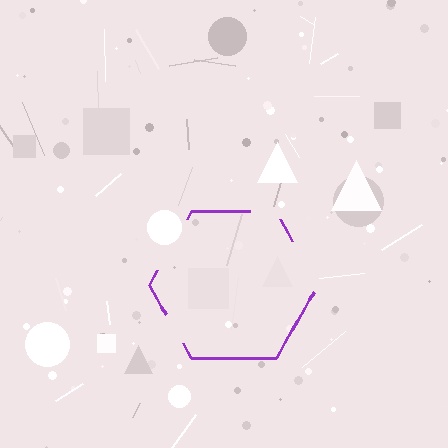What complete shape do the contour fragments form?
The contour fragments form a hexagon.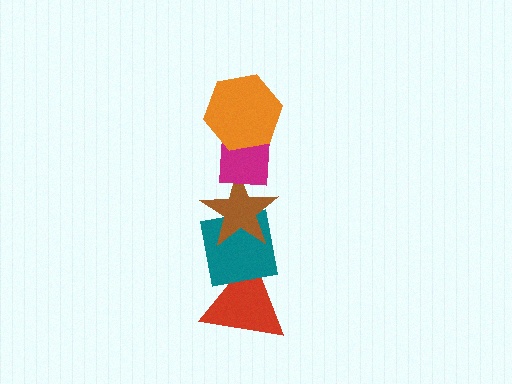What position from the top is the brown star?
The brown star is 3rd from the top.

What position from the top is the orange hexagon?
The orange hexagon is 1st from the top.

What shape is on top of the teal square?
The brown star is on top of the teal square.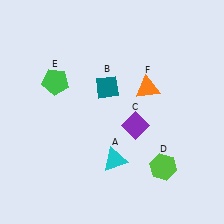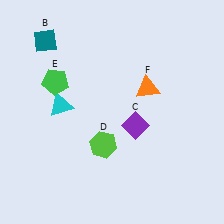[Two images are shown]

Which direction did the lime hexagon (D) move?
The lime hexagon (D) moved left.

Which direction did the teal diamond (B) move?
The teal diamond (B) moved left.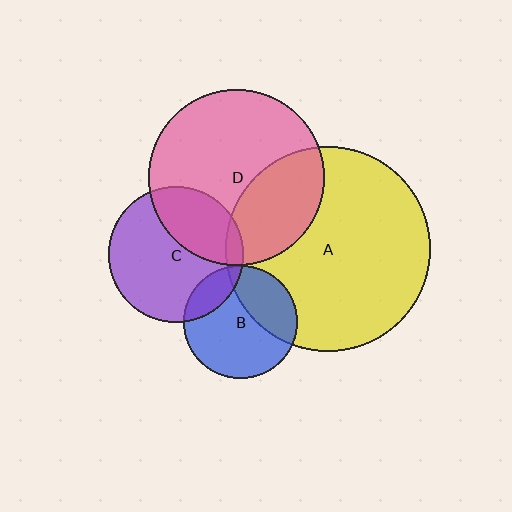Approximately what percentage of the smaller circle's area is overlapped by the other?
Approximately 5%.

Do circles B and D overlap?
Yes.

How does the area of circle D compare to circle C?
Approximately 1.7 times.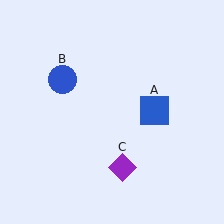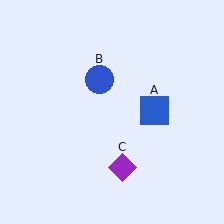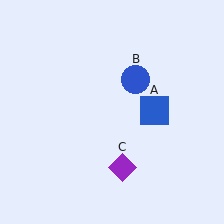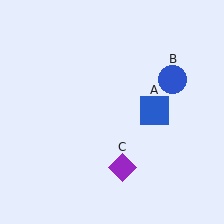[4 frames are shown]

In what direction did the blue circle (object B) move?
The blue circle (object B) moved right.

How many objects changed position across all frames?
1 object changed position: blue circle (object B).